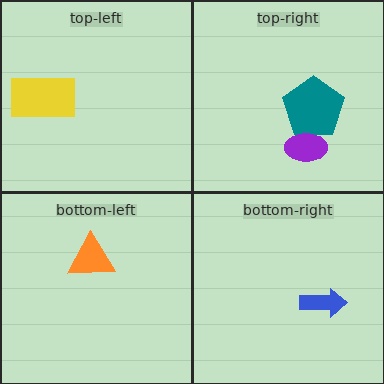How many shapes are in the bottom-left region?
1.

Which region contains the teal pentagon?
The top-right region.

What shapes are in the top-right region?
The teal pentagon, the purple ellipse.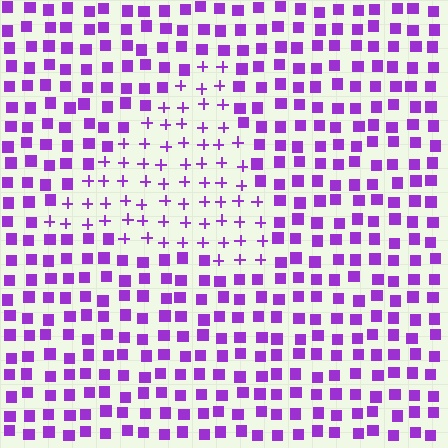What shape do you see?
I see a triangle.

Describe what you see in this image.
The image is filled with small purple elements arranged in a uniform grid. A triangle-shaped region contains plus signs, while the surrounding area contains squares. The boundary is defined purely by the change in element shape.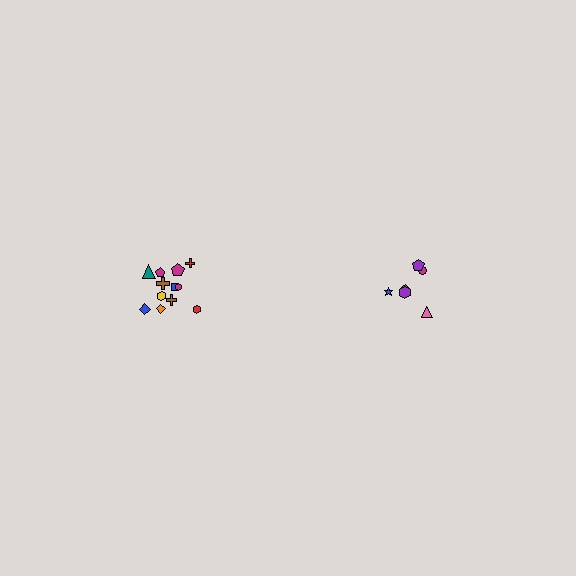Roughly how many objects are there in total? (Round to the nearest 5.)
Roughly 20 objects in total.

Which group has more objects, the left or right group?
The left group.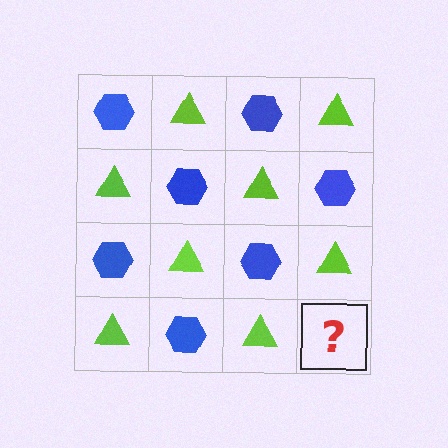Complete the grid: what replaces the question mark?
The question mark should be replaced with a blue hexagon.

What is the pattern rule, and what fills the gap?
The rule is that it alternates blue hexagon and lime triangle in a checkerboard pattern. The gap should be filled with a blue hexagon.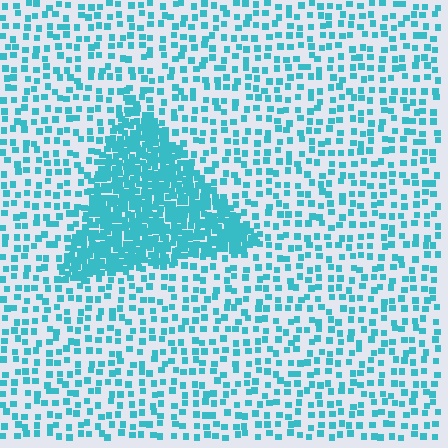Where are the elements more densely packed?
The elements are more densely packed inside the triangle boundary.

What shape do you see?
I see a triangle.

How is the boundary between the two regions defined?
The boundary is defined by a change in element density (approximately 3.2x ratio). All elements are the same color, size, and shape.